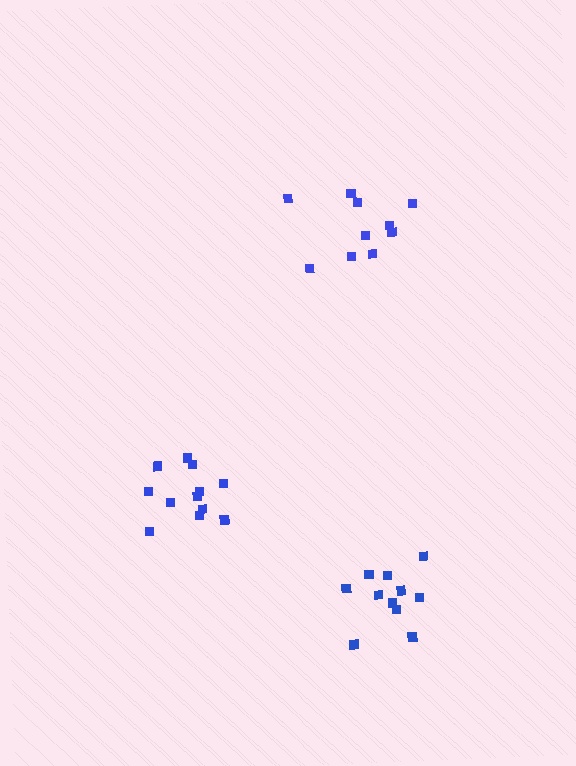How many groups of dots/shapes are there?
There are 3 groups.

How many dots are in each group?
Group 1: 12 dots, Group 2: 10 dots, Group 3: 11 dots (33 total).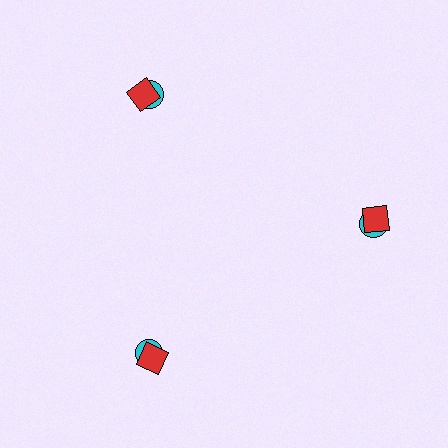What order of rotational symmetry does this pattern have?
This pattern has 3-fold rotational symmetry.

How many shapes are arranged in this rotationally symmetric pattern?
There are 6 shapes, arranged in 3 groups of 2.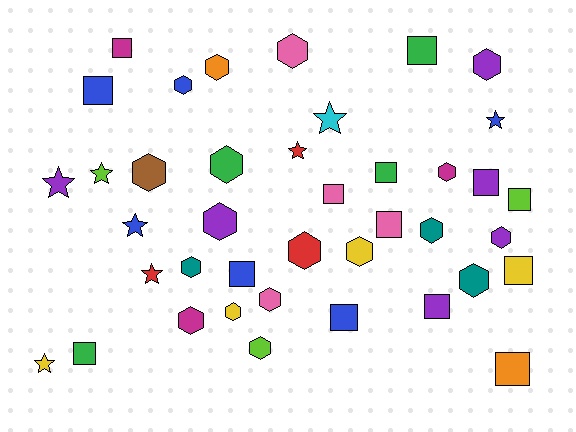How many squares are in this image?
There are 14 squares.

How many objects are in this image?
There are 40 objects.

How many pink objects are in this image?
There are 4 pink objects.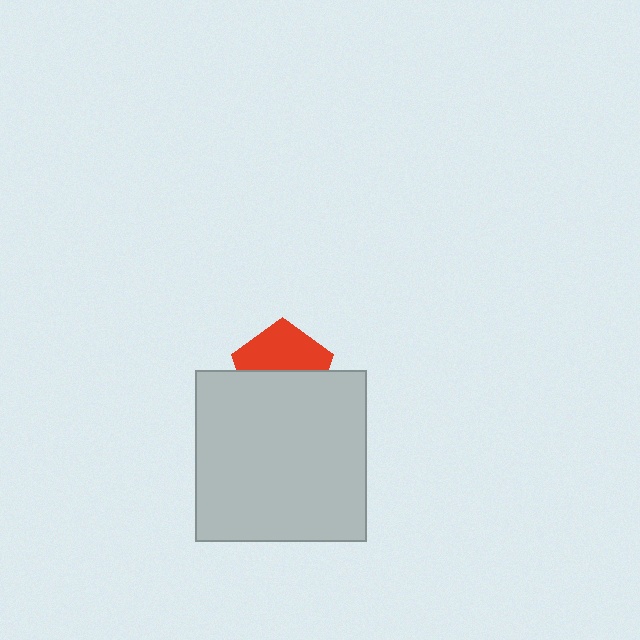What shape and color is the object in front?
The object in front is a light gray square.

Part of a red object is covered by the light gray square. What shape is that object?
It is a pentagon.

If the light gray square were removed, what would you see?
You would see the complete red pentagon.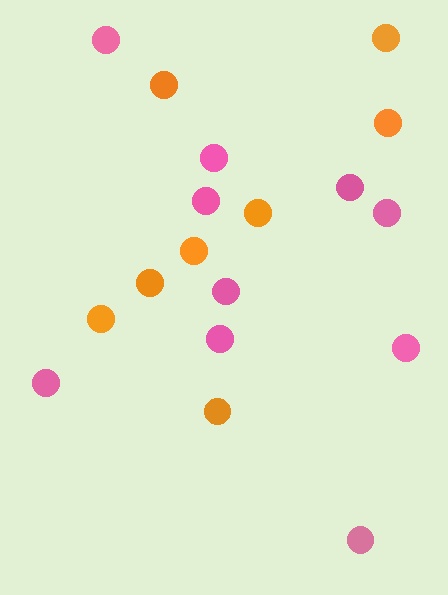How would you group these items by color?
There are 2 groups: one group of pink circles (10) and one group of orange circles (8).